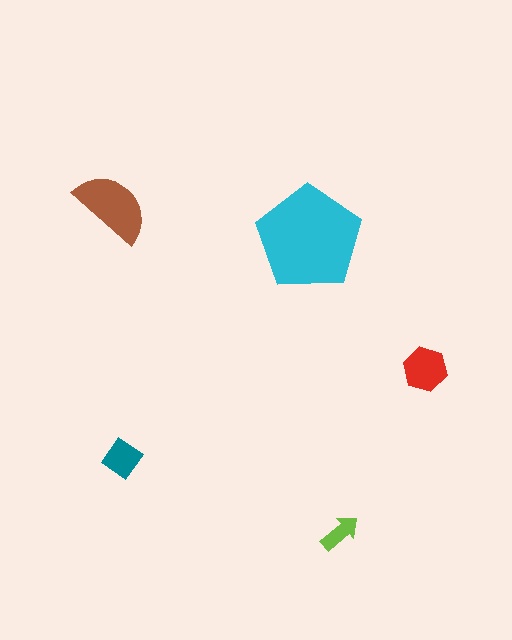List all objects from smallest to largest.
The lime arrow, the teal diamond, the red hexagon, the brown semicircle, the cyan pentagon.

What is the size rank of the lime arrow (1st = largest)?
5th.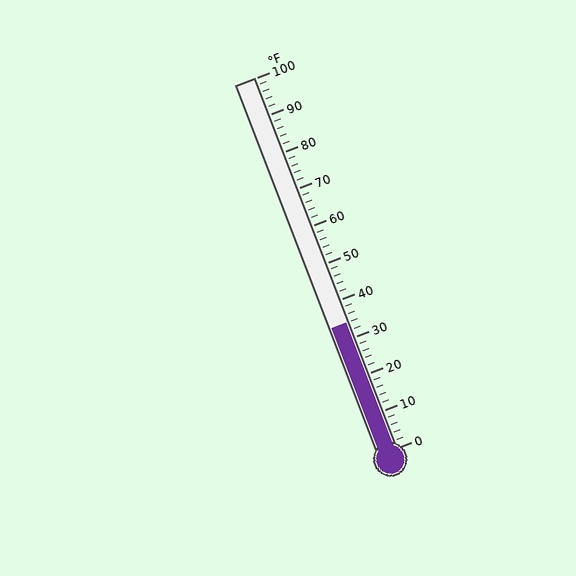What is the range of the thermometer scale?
The thermometer scale ranges from 0°F to 100°F.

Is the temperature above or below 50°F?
The temperature is below 50°F.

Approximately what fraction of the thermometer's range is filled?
The thermometer is filled to approximately 35% of its range.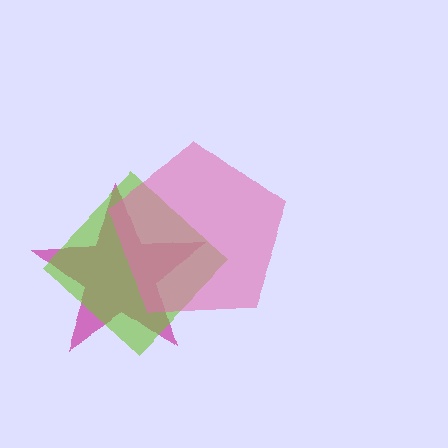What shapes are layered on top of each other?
The layered shapes are: a magenta star, a lime diamond, a pink pentagon.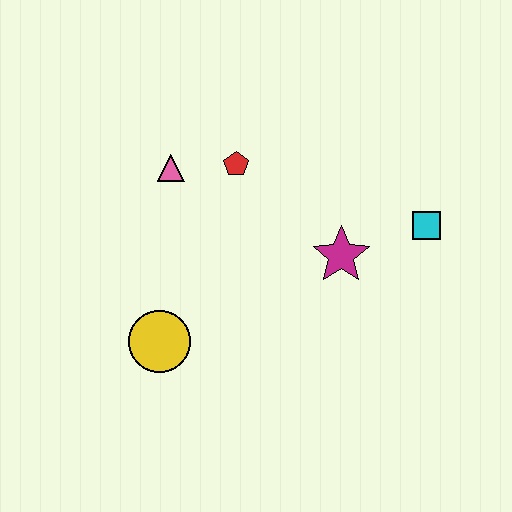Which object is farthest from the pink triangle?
The cyan square is farthest from the pink triangle.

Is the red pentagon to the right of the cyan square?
No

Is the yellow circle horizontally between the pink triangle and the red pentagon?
No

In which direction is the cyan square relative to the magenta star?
The cyan square is to the right of the magenta star.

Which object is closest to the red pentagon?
The pink triangle is closest to the red pentagon.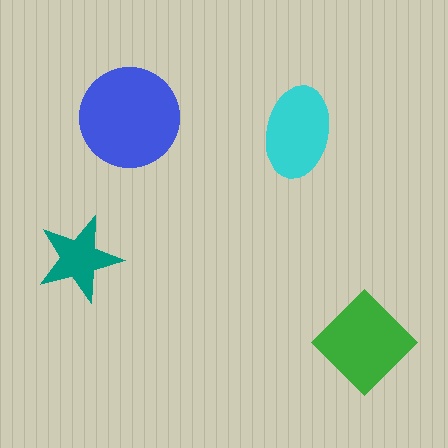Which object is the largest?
The blue circle.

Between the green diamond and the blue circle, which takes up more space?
The blue circle.